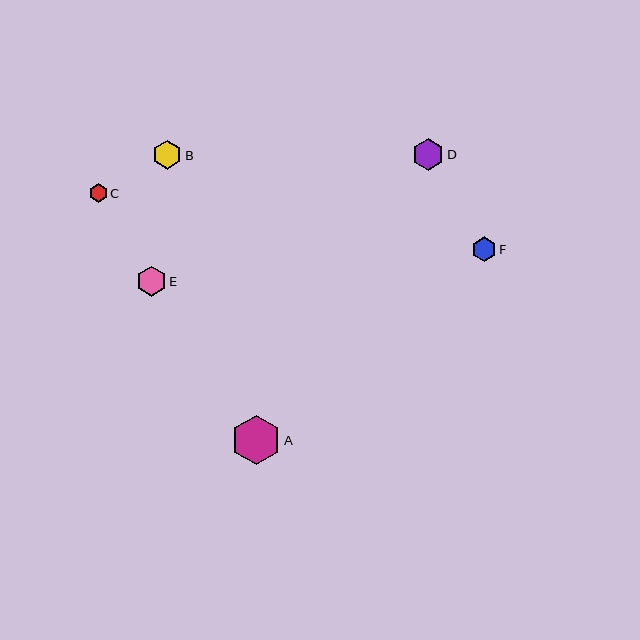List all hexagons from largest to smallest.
From largest to smallest: A, D, E, B, F, C.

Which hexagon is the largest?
Hexagon A is the largest with a size of approximately 49 pixels.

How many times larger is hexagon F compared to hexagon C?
Hexagon F is approximately 1.3 times the size of hexagon C.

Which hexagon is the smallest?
Hexagon C is the smallest with a size of approximately 18 pixels.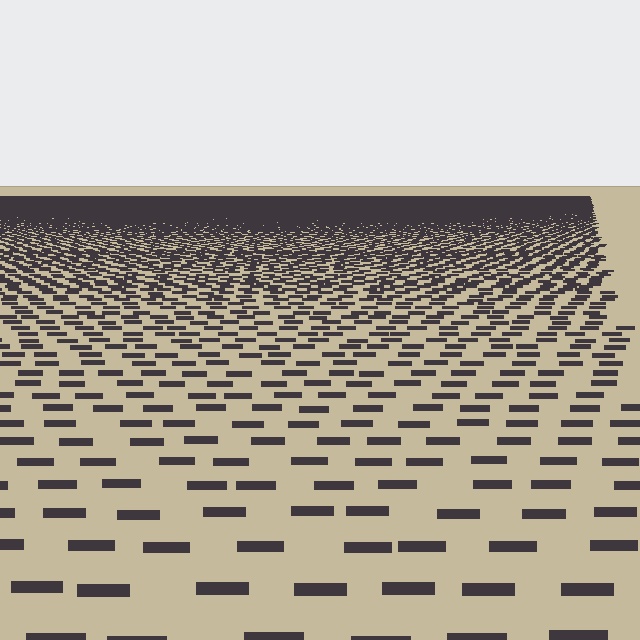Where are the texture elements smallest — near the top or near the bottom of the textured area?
Near the top.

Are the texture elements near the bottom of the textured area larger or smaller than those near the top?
Larger. Near the bottom, elements are closer to the viewer and appear at a bigger on-screen size.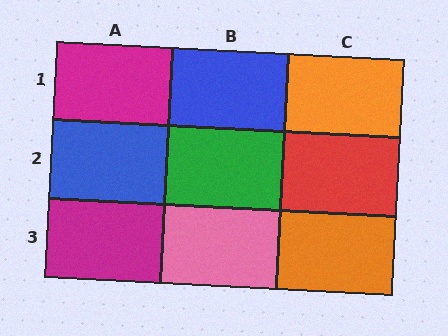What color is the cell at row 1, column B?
Blue.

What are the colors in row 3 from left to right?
Magenta, pink, orange.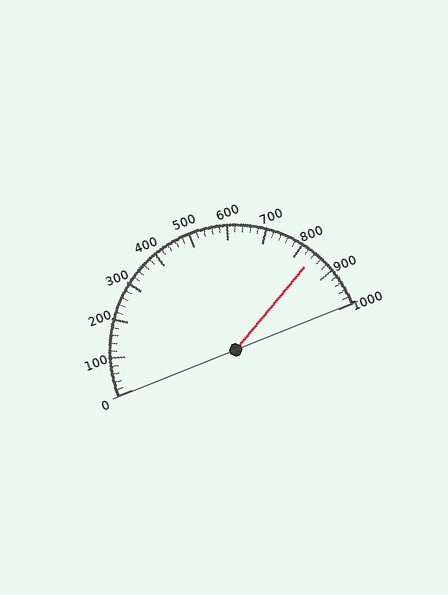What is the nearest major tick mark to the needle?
The nearest major tick mark is 800.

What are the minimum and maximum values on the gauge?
The gauge ranges from 0 to 1000.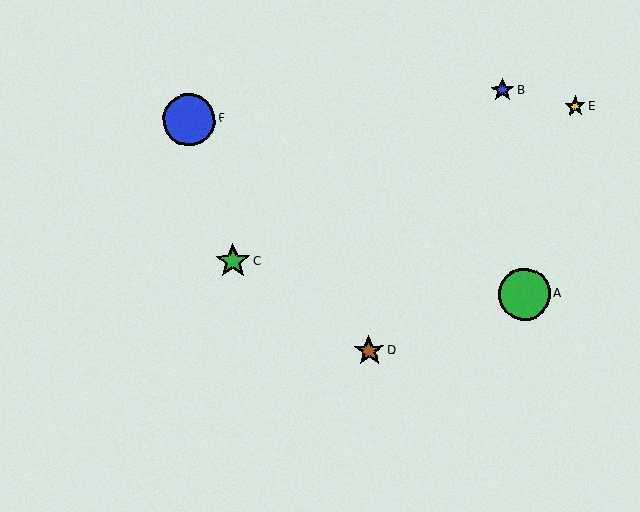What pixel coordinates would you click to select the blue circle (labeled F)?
Click at (189, 120) to select the blue circle F.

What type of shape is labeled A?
Shape A is a green circle.